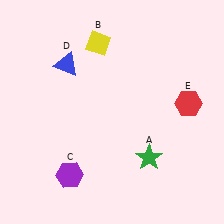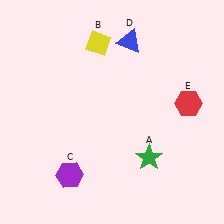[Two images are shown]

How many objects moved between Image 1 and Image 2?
1 object moved between the two images.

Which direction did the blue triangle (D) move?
The blue triangle (D) moved right.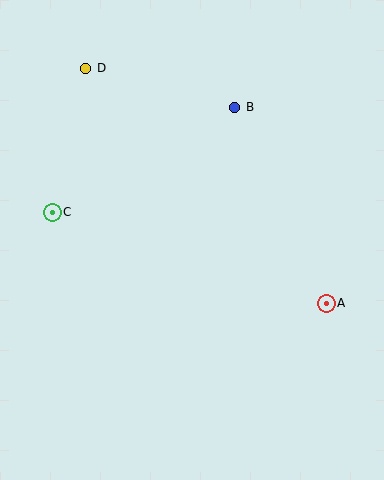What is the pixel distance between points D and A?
The distance between D and A is 336 pixels.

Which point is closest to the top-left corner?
Point D is closest to the top-left corner.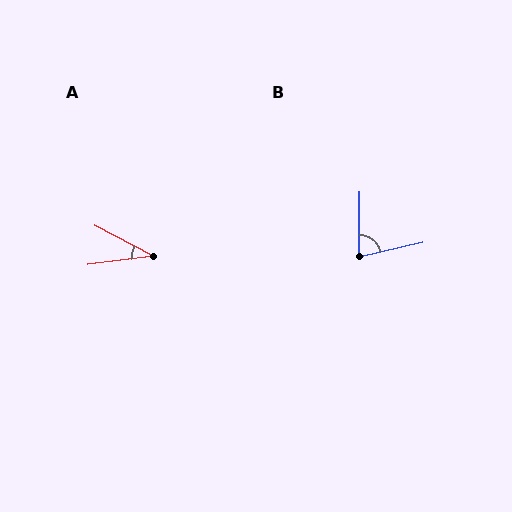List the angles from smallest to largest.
A (35°), B (76°).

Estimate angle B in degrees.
Approximately 76 degrees.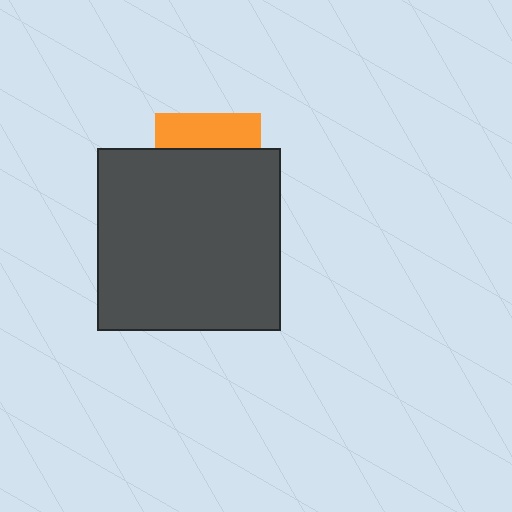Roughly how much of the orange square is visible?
A small part of it is visible (roughly 32%).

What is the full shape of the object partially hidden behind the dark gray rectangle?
The partially hidden object is an orange square.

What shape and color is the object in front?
The object in front is a dark gray rectangle.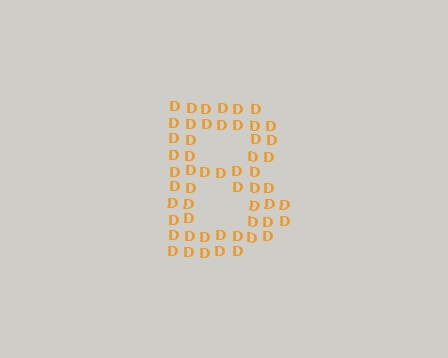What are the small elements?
The small elements are letter D's.